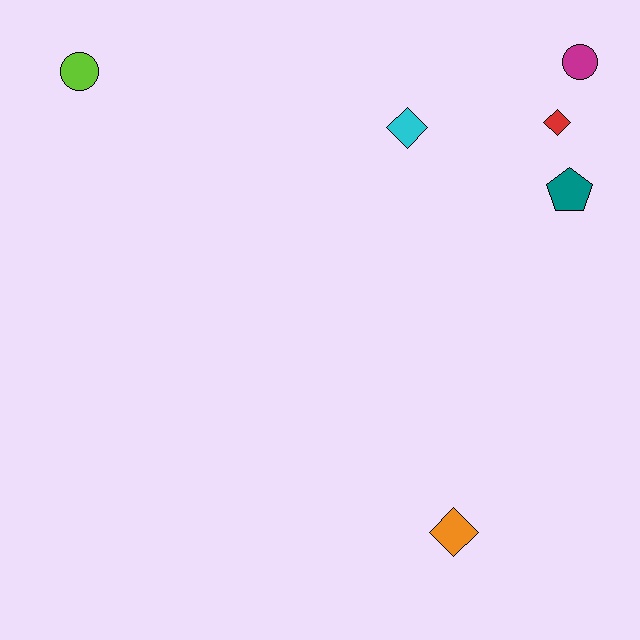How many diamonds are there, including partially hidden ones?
There are 3 diamonds.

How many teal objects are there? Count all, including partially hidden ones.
There is 1 teal object.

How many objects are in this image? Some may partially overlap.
There are 6 objects.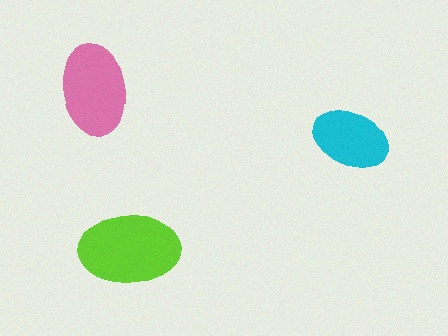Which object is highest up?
The pink ellipse is topmost.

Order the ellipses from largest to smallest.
the lime one, the pink one, the cyan one.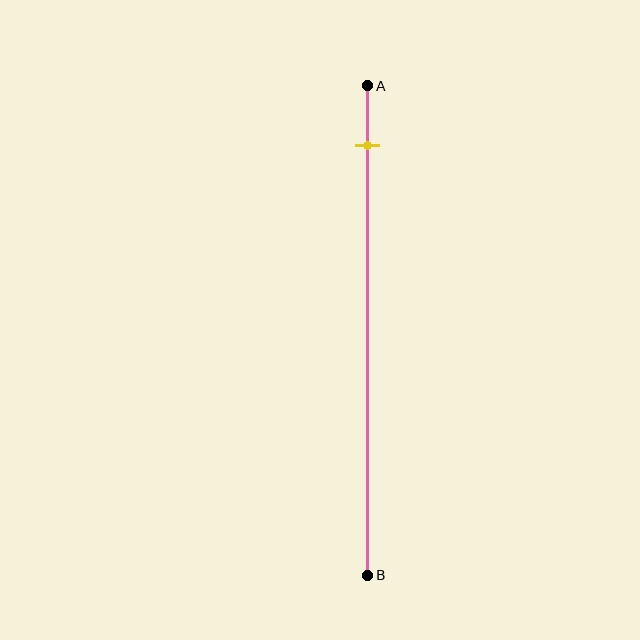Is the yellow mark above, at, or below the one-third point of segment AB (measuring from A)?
The yellow mark is above the one-third point of segment AB.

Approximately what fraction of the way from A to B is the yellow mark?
The yellow mark is approximately 10% of the way from A to B.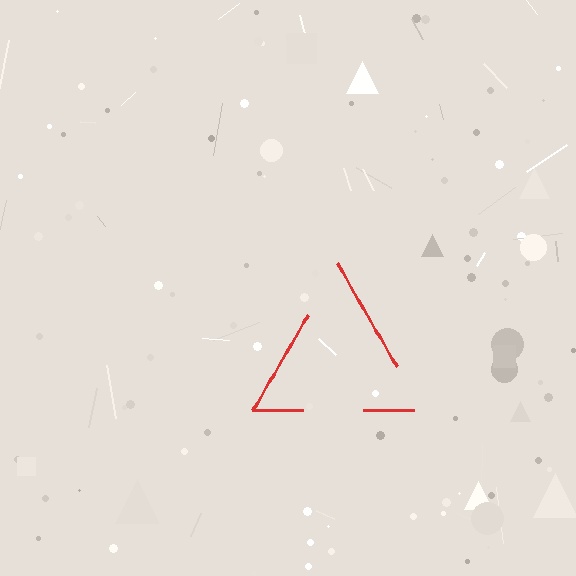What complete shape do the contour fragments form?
The contour fragments form a triangle.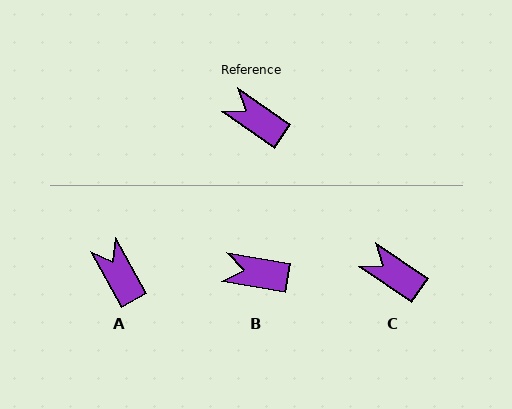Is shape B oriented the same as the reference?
No, it is off by about 25 degrees.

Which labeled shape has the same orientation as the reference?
C.